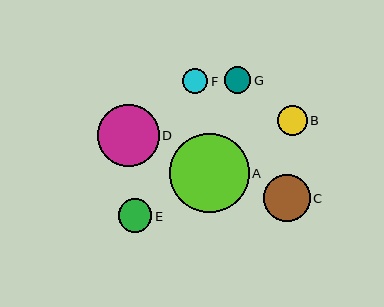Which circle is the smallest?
Circle F is the smallest with a size of approximately 25 pixels.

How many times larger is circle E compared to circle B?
Circle E is approximately 1.1 times the size of circle B.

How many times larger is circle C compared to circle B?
Circle C is approximately 1.6 times the size of circle B.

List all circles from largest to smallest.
From largest to smallest: A, D, C, E, B, G, F.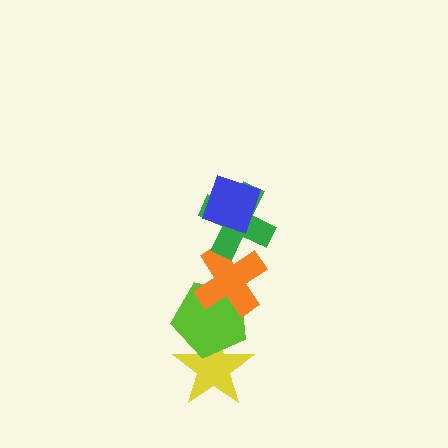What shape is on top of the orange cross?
The green cross is on top of the orange cross.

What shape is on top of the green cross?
The blue diamond is on top of the green cross.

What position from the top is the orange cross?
The orange cross is 3rd from the top.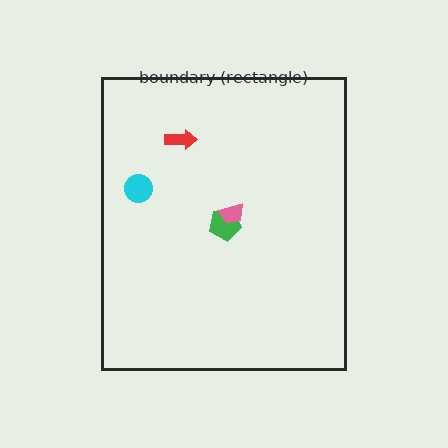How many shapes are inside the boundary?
4 inside, 0 outside.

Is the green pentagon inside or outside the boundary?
Inside.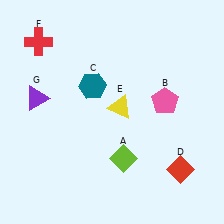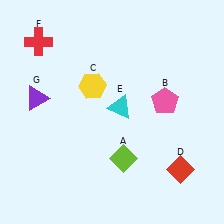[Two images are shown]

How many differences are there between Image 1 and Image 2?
There are 2 differences between the two images.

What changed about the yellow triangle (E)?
In Image 1, E is yellow. In Image 2, it changed to cyan.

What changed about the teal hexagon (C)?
In Image 1, C is teal. In Image 2, it changed to yellow.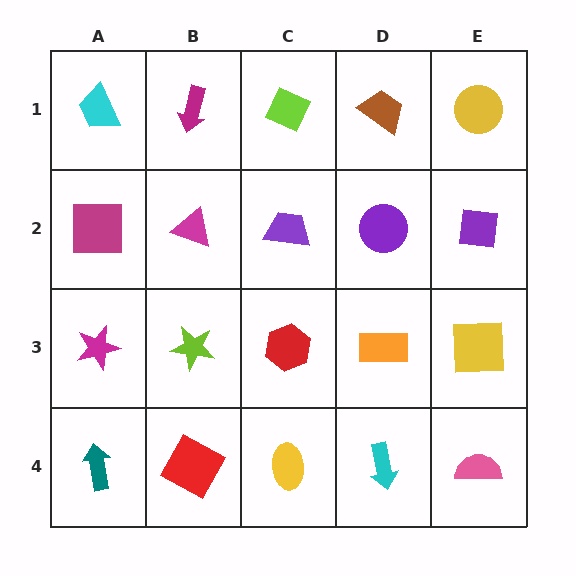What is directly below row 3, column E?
A pink semicircle.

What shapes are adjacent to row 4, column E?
A yellow square (row 3, column E), a cyan arrow (row 4, column D).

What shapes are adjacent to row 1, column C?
A purple trapezoid (row 2, column C), a magenta arrow (row 1, column B), a brown trapezoid (row 1, column D).